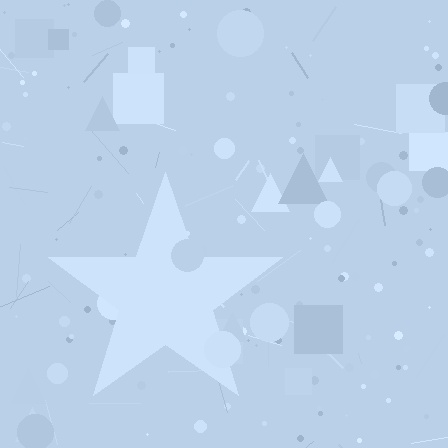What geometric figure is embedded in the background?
A star is embedded in the background.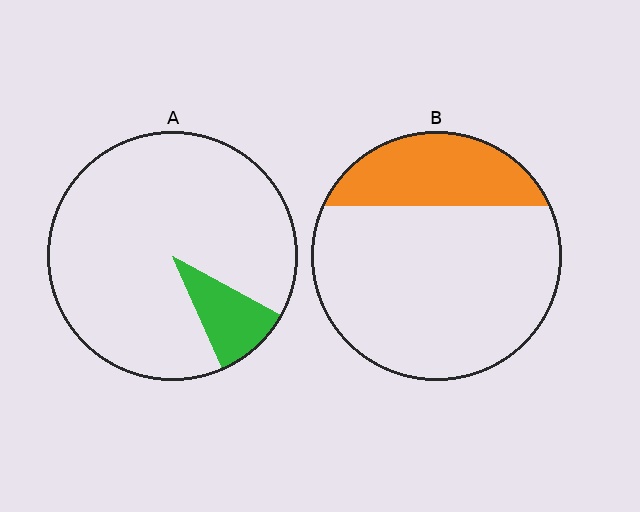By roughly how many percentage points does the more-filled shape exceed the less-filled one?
By roughly 15 percentage points (B over A).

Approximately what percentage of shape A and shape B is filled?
A is approximately 10% and B is approximately 25%.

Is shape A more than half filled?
No.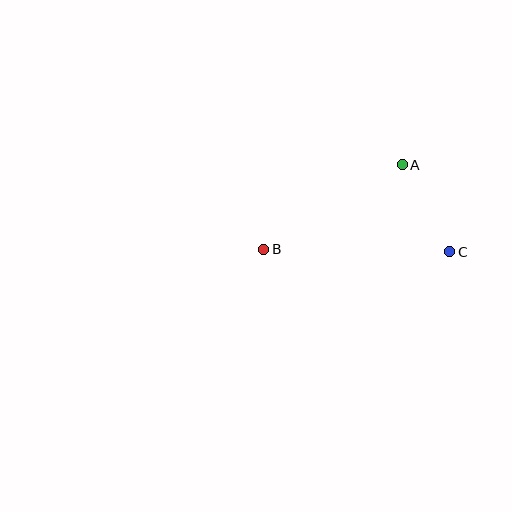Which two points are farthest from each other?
Points B and C are farthest from each other.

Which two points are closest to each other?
Points A and C are closest to each other.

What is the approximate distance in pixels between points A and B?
The distance between A and B is approximately 162 pixels.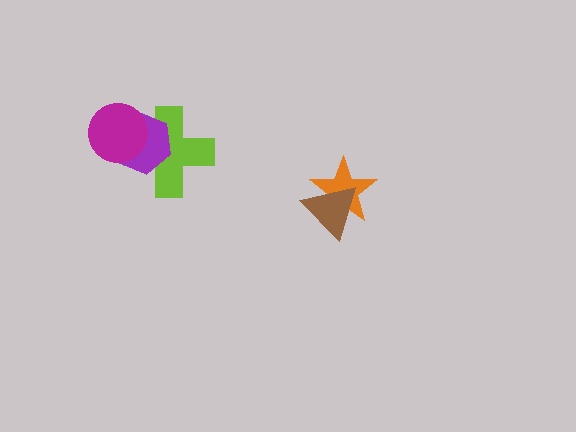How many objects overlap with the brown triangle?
1 object overlaps with the brown triangle.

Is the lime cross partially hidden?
Yes, it is partially covered by another shape.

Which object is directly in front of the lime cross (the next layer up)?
The purple hexagon is directly in front of the lime cross.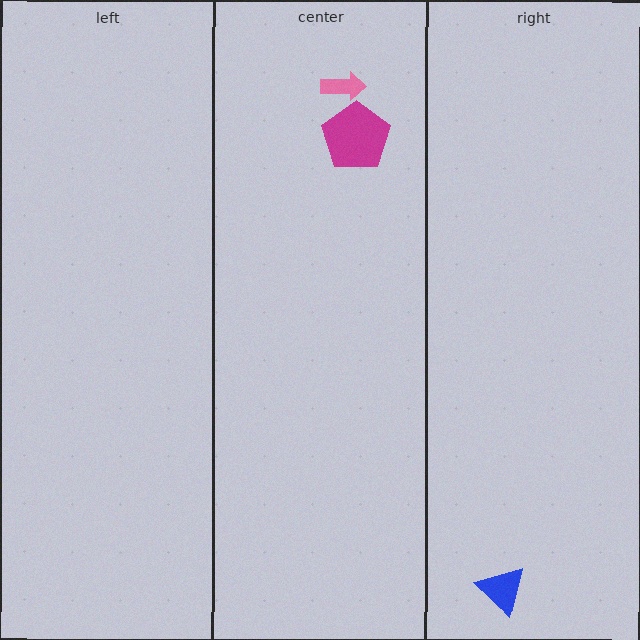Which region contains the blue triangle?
The right region.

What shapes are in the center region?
The magenta pentagon, the pink arrow.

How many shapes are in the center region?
2.